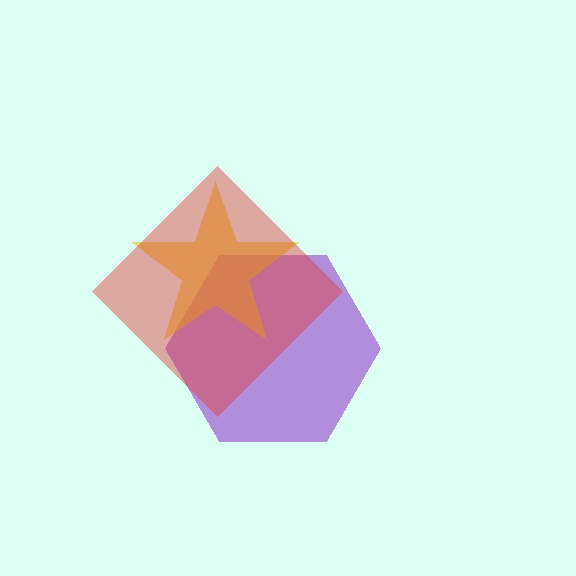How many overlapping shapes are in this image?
There are 3 overlapping shapes in the image.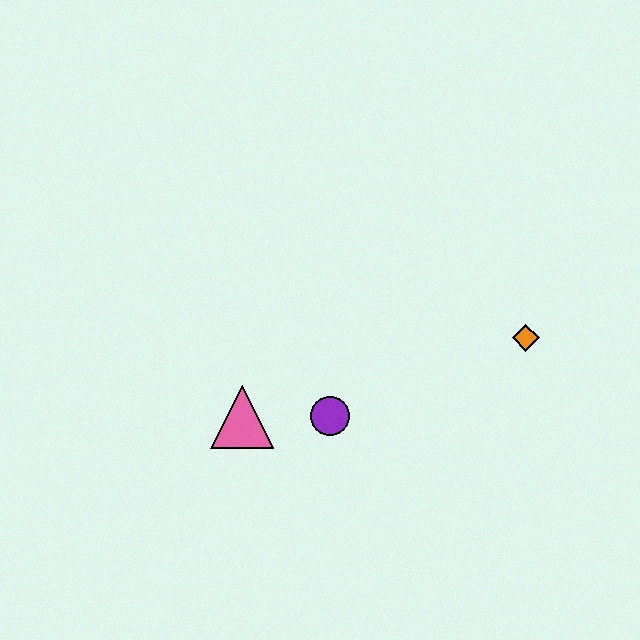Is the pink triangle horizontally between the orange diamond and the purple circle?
No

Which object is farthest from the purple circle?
The orange diamond is farthest from the purple circle.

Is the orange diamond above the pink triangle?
Yes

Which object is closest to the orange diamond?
The purple circle is closest to the orange diamond.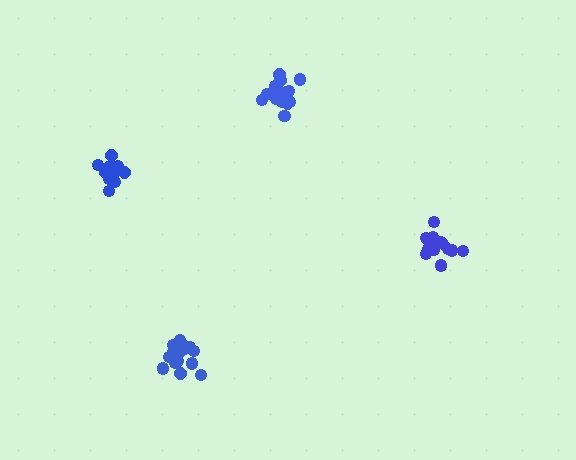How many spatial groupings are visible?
There are 4 spatial groupings.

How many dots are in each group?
Group 1: 16 dots, Group 2: 15 dots, Group 3: 19 dots, Group 4: 15 dots (65 total).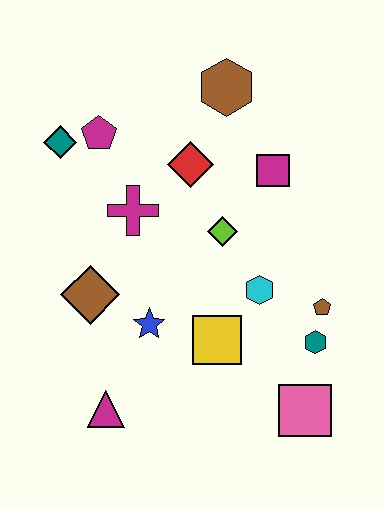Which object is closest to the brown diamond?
The blue star is closest to the brown diamond.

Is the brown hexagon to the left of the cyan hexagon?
Yes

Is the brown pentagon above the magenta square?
No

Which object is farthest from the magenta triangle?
The brown hexagon is farthest from the magenta triangle.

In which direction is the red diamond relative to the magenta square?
The red diamond is to the left of the magenta square.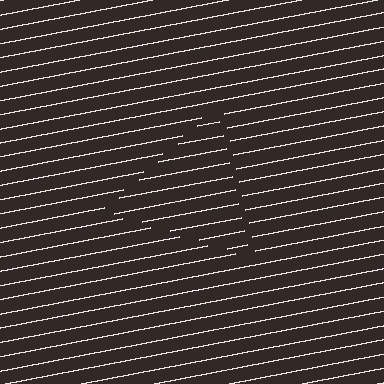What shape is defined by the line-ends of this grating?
An illusory triangle. The interior of the shape contains the same grating, shifted by half a period — the contour is defined by the phase discontinuity where line-ends from the inner and outer gratings abut.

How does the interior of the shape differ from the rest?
The interior of the shape contains the same grating, shifted by half a period — the contour is defined by the phase discontinuity where line-ends from the inner and outer gratings abut.